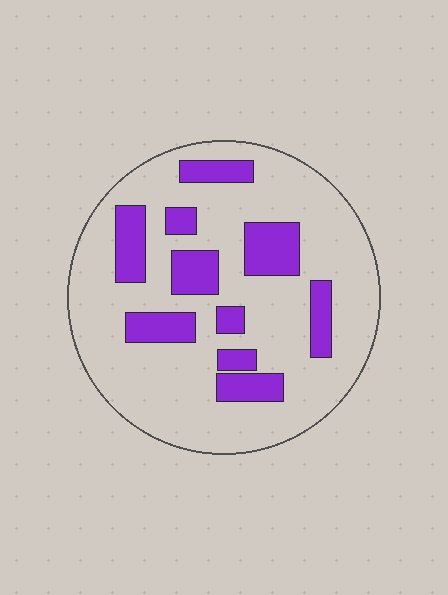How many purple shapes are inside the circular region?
10.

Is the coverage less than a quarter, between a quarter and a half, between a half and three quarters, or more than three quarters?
Less than a quarter.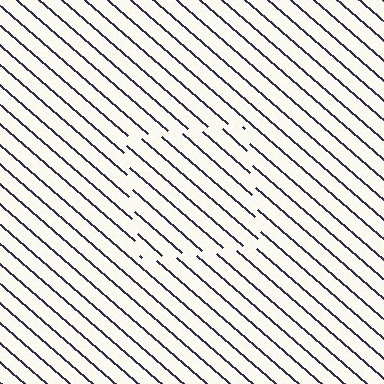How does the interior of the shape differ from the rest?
The interior of the shape contains the same grating, shifted by half a period — the contour is defined by the phase discontinuity where line-ends from the inner and outer gratings abut.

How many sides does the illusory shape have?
4 sides — the line-ends trace a square.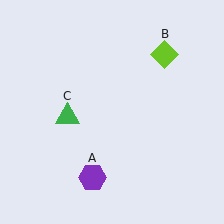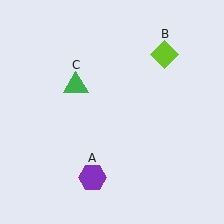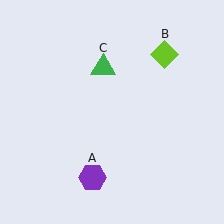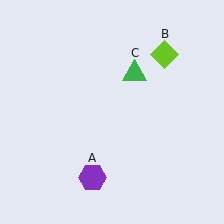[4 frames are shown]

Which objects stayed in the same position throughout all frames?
Purple hexagon (object A) and lime diamond (object B) remained stationary.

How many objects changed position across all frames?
1 object changed position: green triangle (object C).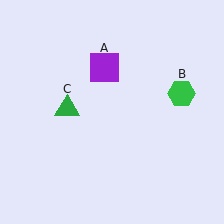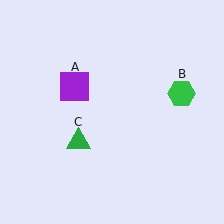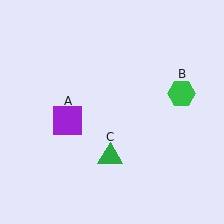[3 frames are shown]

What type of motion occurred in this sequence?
The purple square (object A), green triangle (object C) rotated counterclockwise around the center of the scene.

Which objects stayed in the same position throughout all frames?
Green hexagon (object B) remained stationary.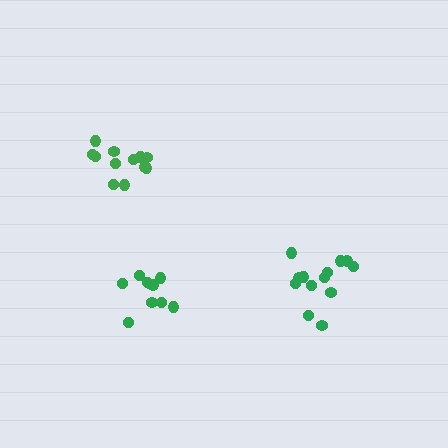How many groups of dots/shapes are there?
There are 3 groups.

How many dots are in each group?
Group 1: 10 dots, Group 2: 13 dots, Group 3: 12 dots (35 total).